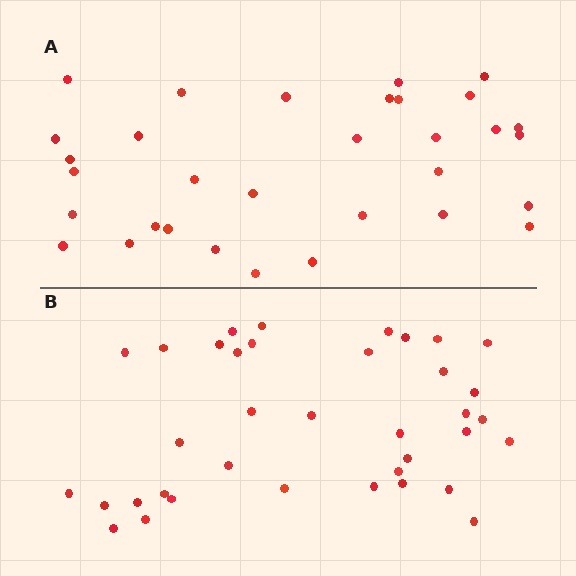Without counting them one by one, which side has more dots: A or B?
Region B (the bottom region) has more dots.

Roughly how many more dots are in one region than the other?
Region B has about 5 more dots than region A.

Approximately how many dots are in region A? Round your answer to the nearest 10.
About 30 dots. (The exact count is 32, which rounds to 30.)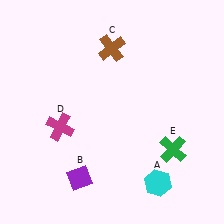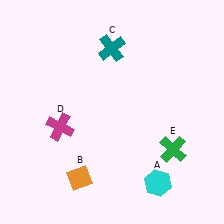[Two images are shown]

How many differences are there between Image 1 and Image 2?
There are 2 differences between the two images.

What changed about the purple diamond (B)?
In Image 1, B is purple. In Image 2, it changed to orange.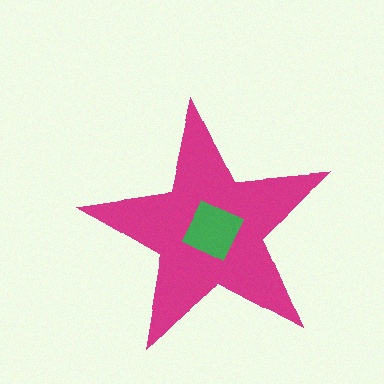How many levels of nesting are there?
2.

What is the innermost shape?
The green square.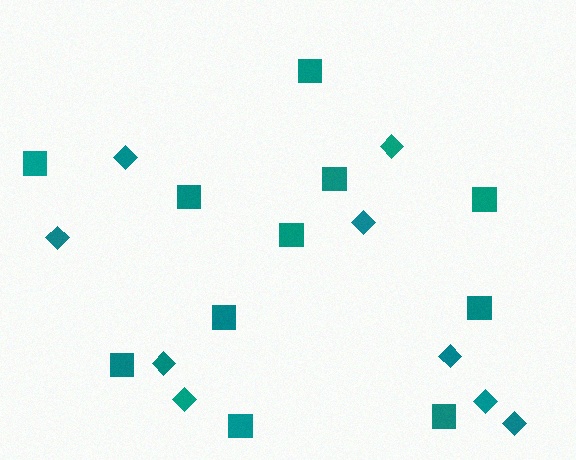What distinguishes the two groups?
There are 2 groups: one group of squares (11) and one group of diamonds (9).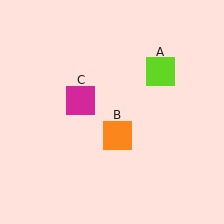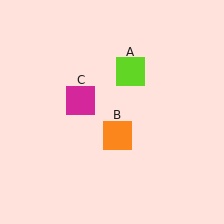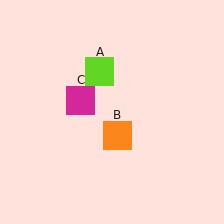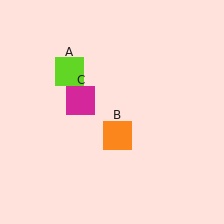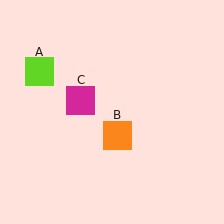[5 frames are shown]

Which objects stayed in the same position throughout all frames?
Orange square (object B) and magenta square (object C) remained stationary.